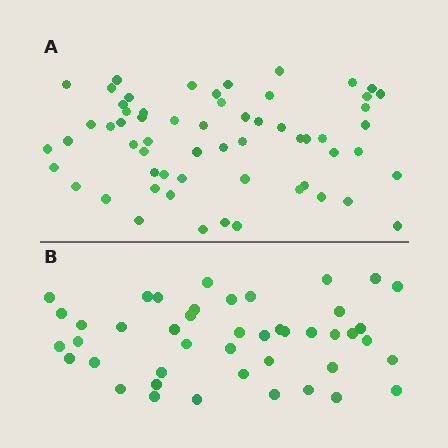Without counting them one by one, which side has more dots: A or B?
Region A (the top region) has more dots.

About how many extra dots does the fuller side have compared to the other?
Region A has approximately 15 more dots than region B.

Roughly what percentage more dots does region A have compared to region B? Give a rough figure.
About 35% more.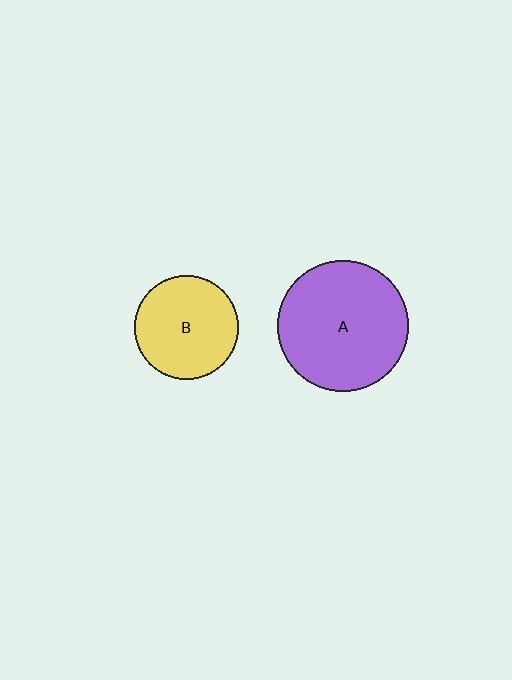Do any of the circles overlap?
No, none of the circles overlap.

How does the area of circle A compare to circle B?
Approximately 1.6 times.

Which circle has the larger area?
Circle A (purple).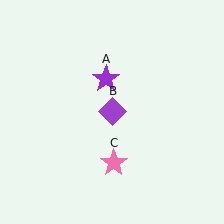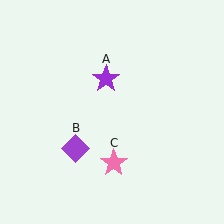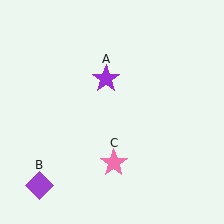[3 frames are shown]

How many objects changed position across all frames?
1 object changed position: purple diamond (object B).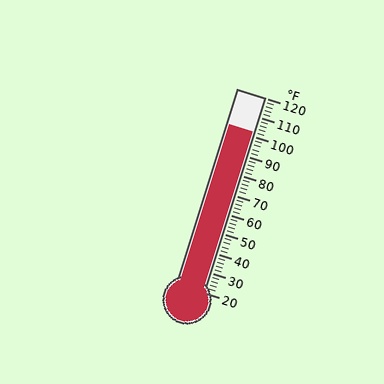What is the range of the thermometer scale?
The thermometer scale ranges from 20°F to 120°F.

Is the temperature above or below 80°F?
The temperature is above 80°F.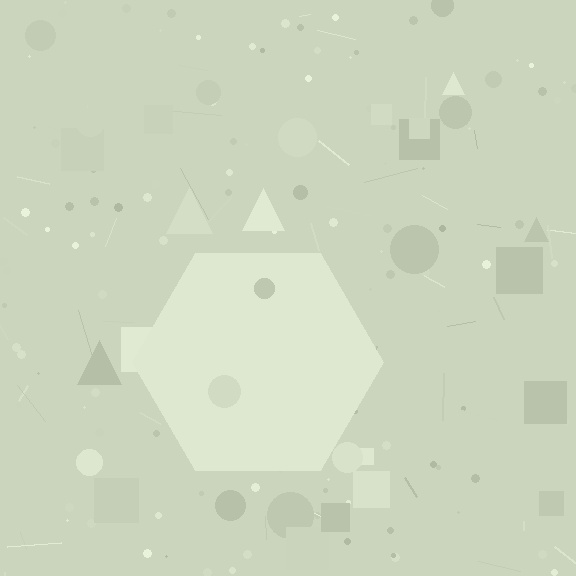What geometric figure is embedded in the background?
A hexagon is embedded in the background.